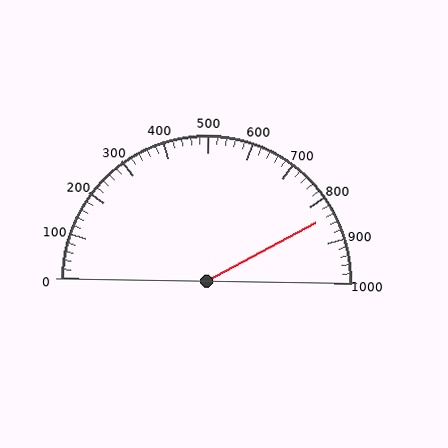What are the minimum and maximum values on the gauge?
The gauge ranges from 0 to 1000.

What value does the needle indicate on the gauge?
The needle indicates approximately 840.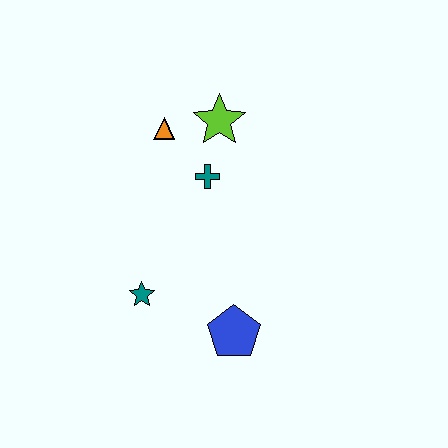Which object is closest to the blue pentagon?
The teal star is closest to the blue pentagon.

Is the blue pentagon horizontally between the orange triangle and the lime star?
No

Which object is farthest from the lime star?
The blue pentagon is farthest from the lime star.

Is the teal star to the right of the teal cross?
No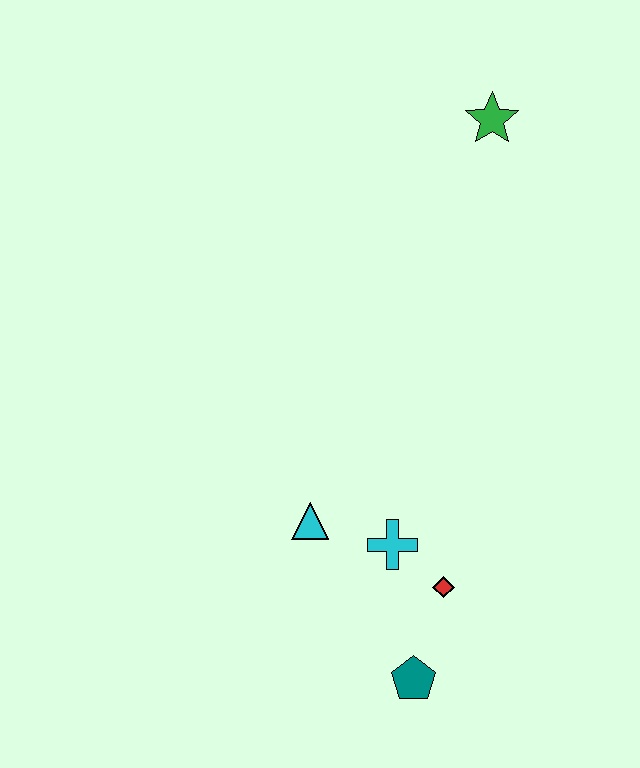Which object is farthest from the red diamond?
The green star is farthest from the red diamond.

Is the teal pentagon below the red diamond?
Yes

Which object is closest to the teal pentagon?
The red diamond is closest to the teal pentagon.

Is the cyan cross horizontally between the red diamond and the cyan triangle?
Yes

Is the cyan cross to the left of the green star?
Yes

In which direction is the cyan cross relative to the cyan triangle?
The cyan cross is to the right of the cyan triangle.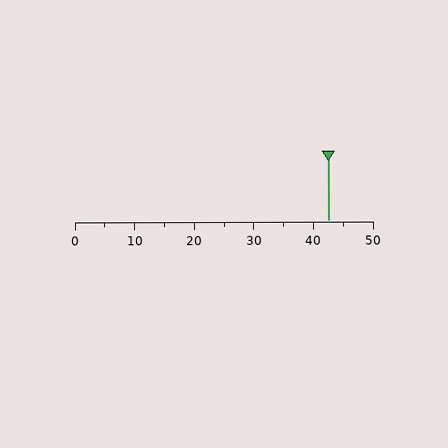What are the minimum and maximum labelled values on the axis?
The axis runs from 0 to 50.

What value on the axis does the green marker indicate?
The marker indicates approximately 42.5.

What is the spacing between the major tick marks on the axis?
The major ticks are spaced 10 apart.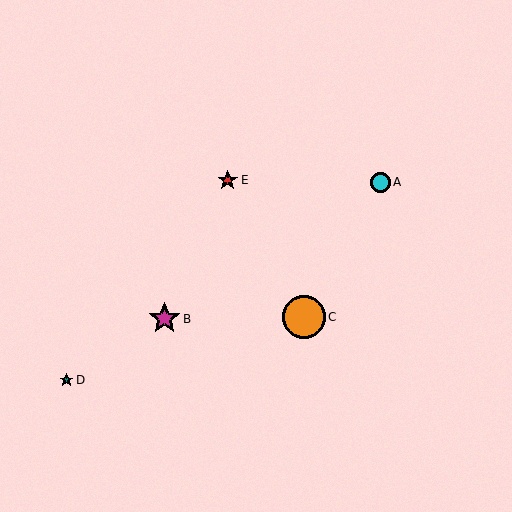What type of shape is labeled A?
Shape A is a cyan circle.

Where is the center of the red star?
The center of the red star is at (228, 180).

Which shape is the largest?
The orange circle (labeled C) is the largest.